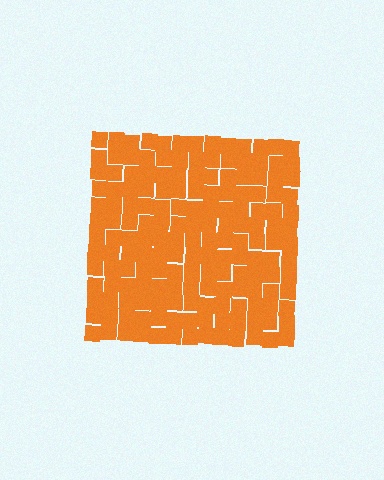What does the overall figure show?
The overall figure shows a square.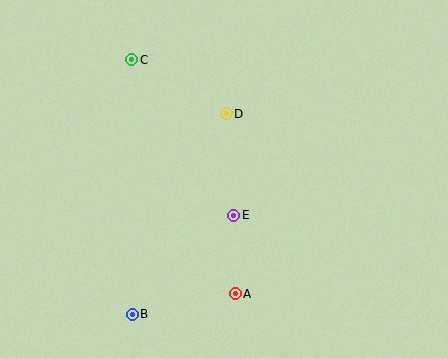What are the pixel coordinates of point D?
Point D is at (226, 114).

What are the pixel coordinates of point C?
Point C is at (132, 60).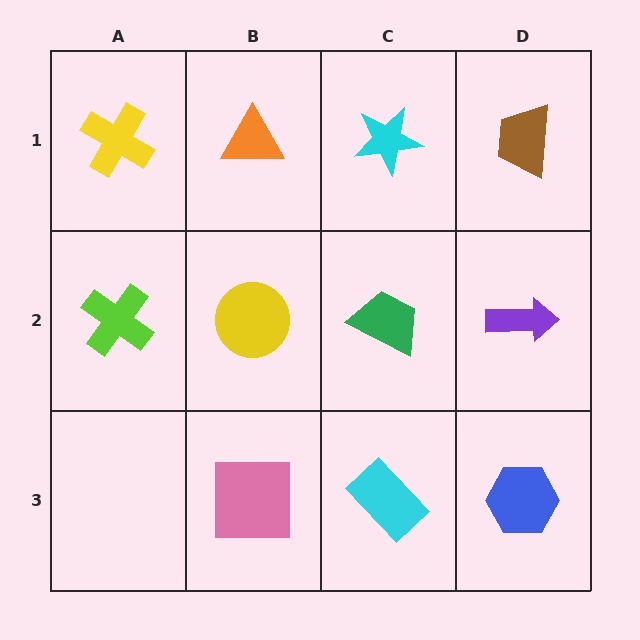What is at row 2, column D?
A purple arrow.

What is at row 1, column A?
A yellow cross.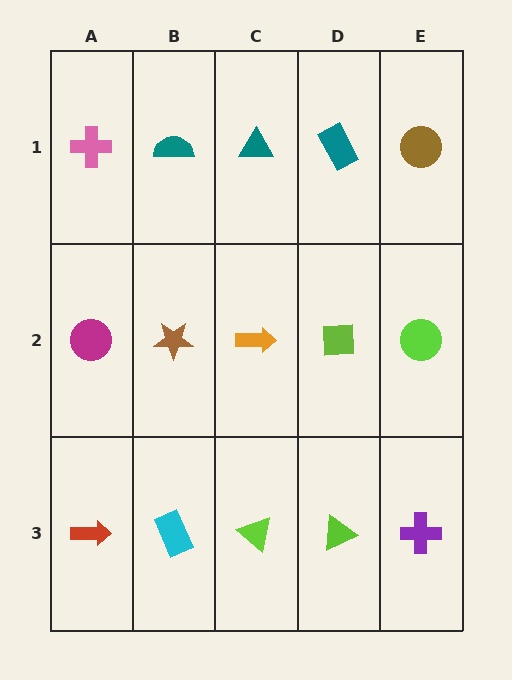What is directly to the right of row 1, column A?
A teal semicircle.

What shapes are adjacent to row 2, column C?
A teal triangle (row 1, column C), a lime triangle (row 3, column C), a brown star (row 2, column B), a lime square (row 2, column D).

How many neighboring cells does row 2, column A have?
3.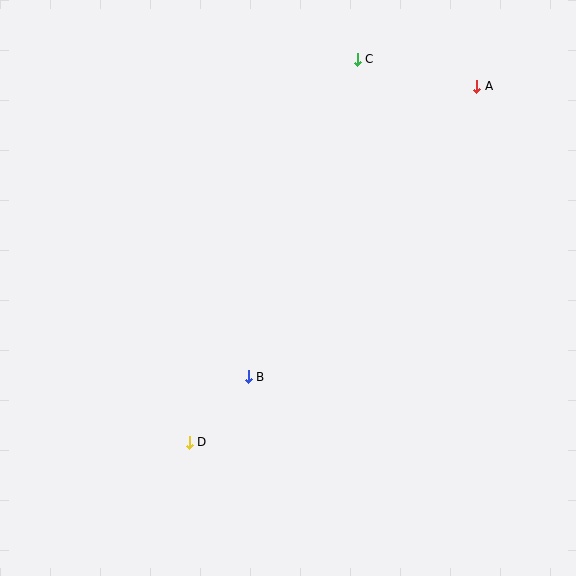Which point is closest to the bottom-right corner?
Point B is closest to the bottom-right corner.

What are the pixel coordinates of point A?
Point A is at (477, 86).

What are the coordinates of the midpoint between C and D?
The midpoint between C and D is at (273, 251).